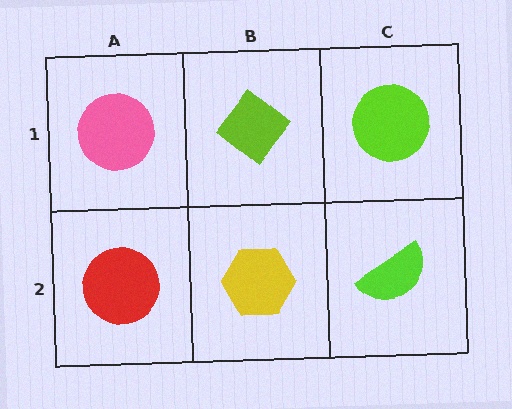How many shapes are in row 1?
3 shapes.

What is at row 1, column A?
A pink circle.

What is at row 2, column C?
A lime semicircle.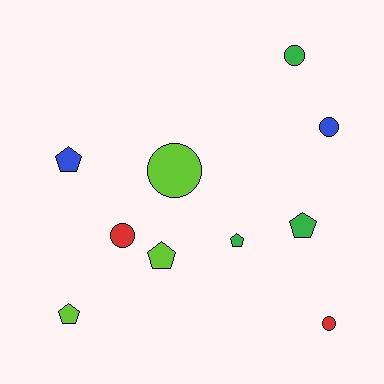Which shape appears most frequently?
Pentagon, with 5 objects.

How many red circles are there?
There are 2 red circles.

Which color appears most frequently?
Green, with 3 objects.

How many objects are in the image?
There are 10 objects.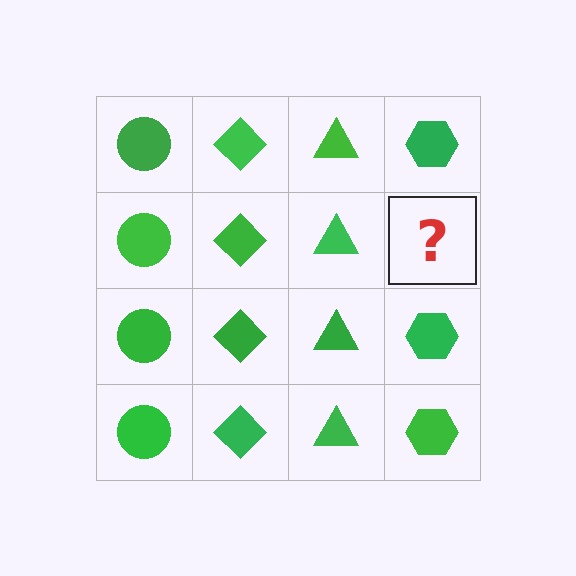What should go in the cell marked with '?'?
The missing cell should contain a green hexagon.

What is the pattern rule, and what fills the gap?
The rule is that each column has a consistent shape. The gap should be filled with a green hexagon.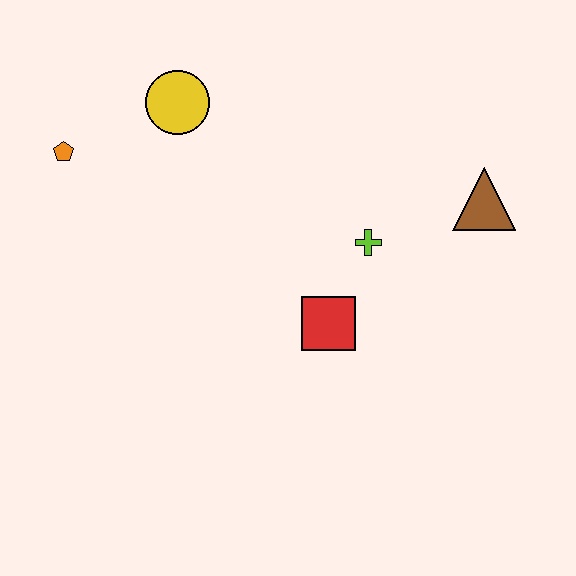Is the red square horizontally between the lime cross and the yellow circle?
Yes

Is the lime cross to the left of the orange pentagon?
No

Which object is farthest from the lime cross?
The orange pentagon is farthest from the lime cross.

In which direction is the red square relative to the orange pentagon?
The red square is to the right of the orange pentagon.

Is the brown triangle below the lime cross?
No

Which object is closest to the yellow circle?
The orange pentagon is closest to the yellow circle.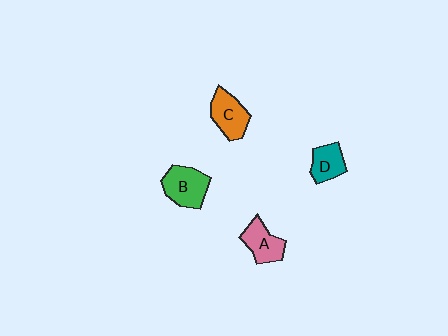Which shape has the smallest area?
Shape D (teal).